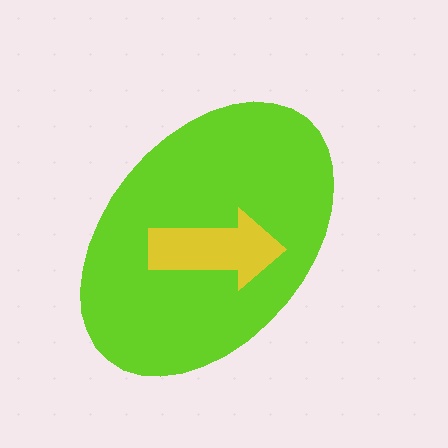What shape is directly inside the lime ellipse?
The yellow arrow.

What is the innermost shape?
The yellow arrow.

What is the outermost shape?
The lime ellipse.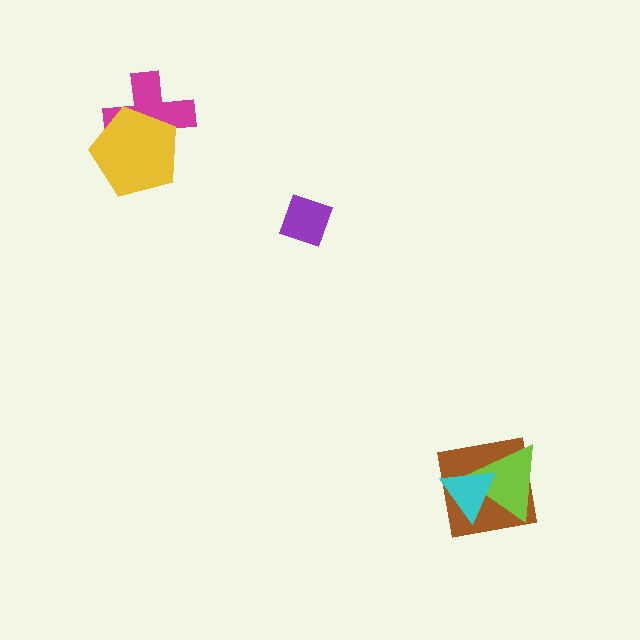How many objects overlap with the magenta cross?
1 object overlaps with the magenta cross.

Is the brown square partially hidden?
Yes, it is partially covered by another shape.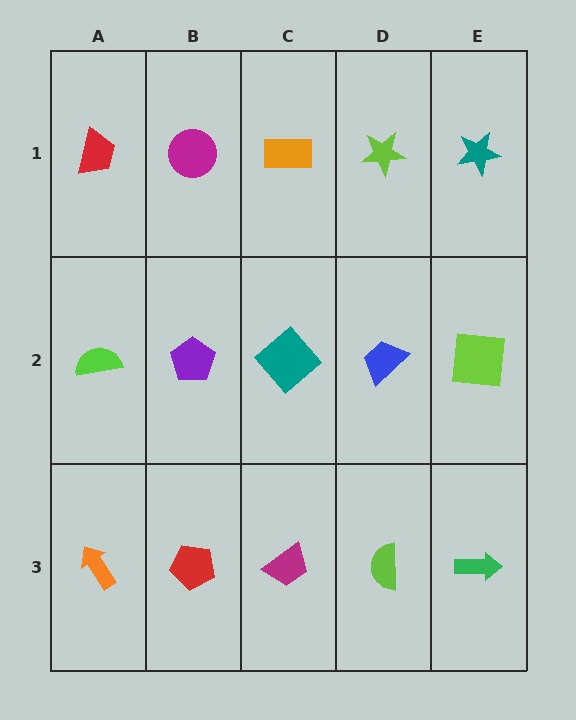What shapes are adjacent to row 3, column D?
A blue trapezoid (row 2, column D), a magenta trapezoid (row 3, column C), a green arrow (row 3, column E).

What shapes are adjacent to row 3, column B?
A purple pentagon (row 2, column B), an orange arrow (row 3, column A), a magenta trapezoid (row 3, column C).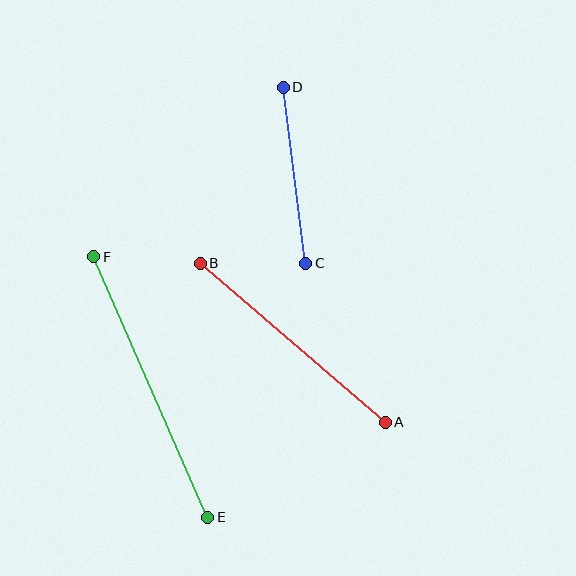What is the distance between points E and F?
The distance is approximately 284 pixels.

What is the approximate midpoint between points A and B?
The midpoint is at approximately (293, 343) pixels.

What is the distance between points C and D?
The distance is approximately 178 pixels.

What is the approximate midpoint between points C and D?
The midpoint is at approximately (294, 175) pixels.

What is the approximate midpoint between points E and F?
The midpoint is at approximately (151, 387) pixels.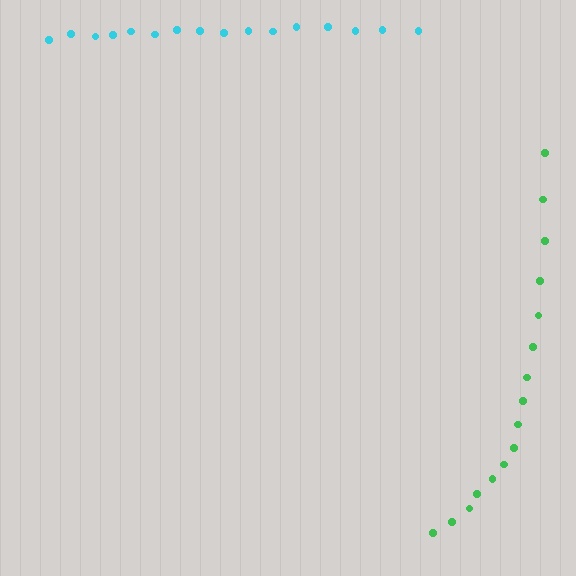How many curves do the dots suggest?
There are 2 distinct paths.